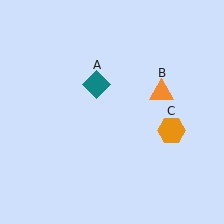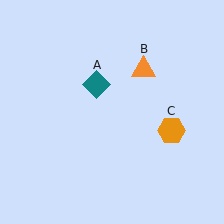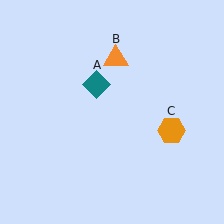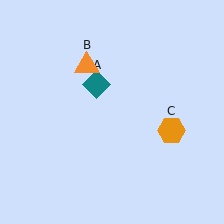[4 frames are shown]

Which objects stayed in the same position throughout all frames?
Teal diamond (object A) and orange hexagon (object C) remained stationary.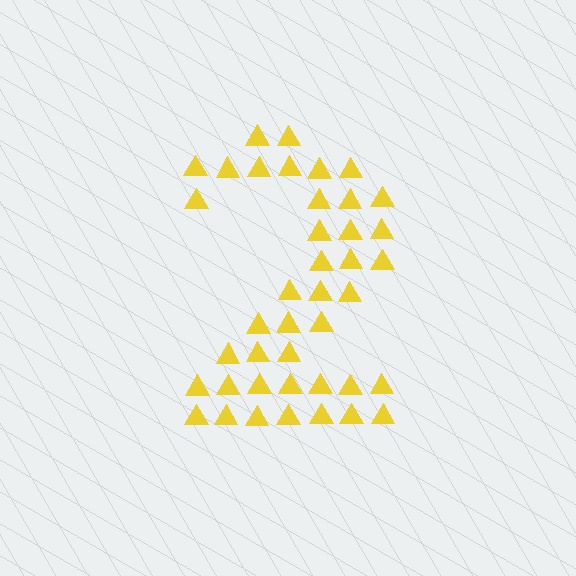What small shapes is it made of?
It is made of small triangles.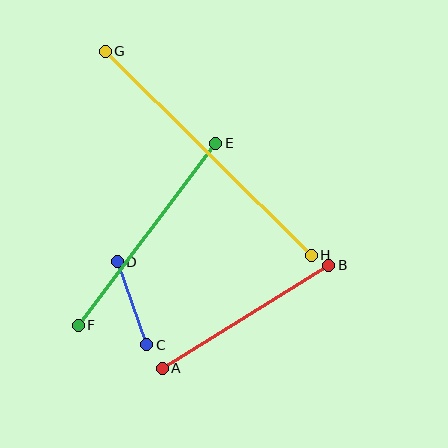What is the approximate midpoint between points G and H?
The midpoint is at approximately (208, 153) pixels.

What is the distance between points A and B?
The distance is approximately 196 pixels.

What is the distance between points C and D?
The distance is approximately 88 pixels.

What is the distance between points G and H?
The distance is approximately 290 pixels.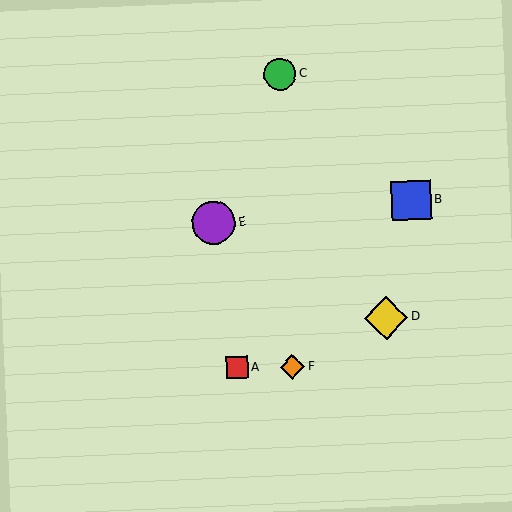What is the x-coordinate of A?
Object A is at x≈237.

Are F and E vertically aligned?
No, F is at x≈292 and E is at x≈214.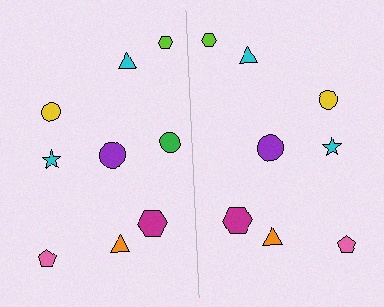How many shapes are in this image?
There are 17 shapes in this image.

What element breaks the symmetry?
A green circle is missing from the right side.